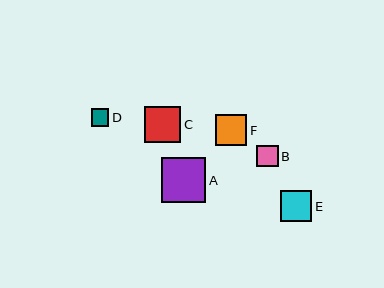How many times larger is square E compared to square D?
Square E is approximately 1.8 times the size of square D.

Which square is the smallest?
Square D is the smallest with a size of approximately 17 pixels.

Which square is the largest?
Square A is the largest with a size of approximately 44 pixels.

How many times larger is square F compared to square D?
Square F is approximately 1.8 times the size of square D.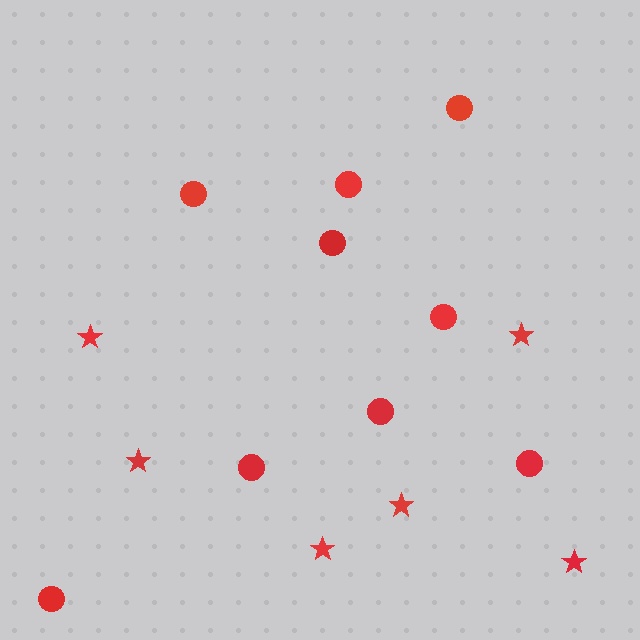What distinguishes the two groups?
There are 2 groups: one group of stars (6) and one group of circles (9).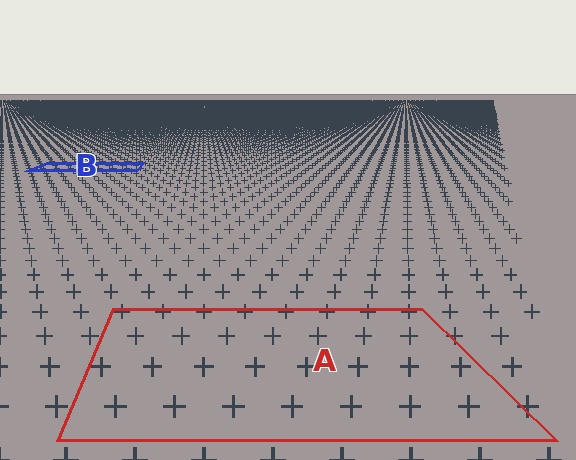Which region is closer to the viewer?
Region A is closer. The texture elements there are larger and more spread out.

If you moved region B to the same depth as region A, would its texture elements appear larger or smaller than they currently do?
They would appear larger. At a closer depth, the same texture elements are projected at a bigger on-screen size.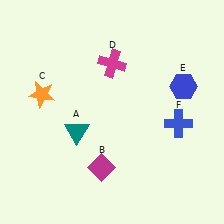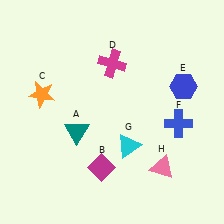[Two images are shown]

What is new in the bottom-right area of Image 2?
A pink triangle (H) was added in the bottom-right area of Image 2.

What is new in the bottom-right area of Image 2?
A cyan triangle (G) was added in the bottom-right area of Image 2.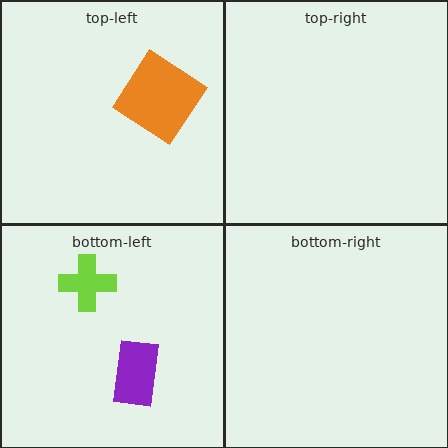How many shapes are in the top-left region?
1.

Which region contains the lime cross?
The bottom-left region.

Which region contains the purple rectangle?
The bottom-left region.